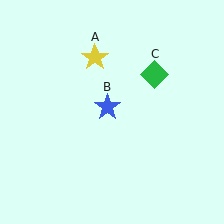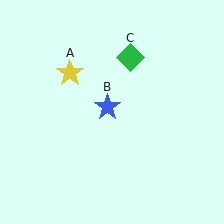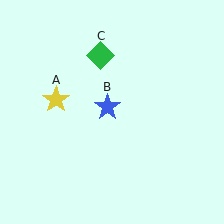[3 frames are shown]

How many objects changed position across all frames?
2 objects changed position: yellow star (object A), green diamond (object C).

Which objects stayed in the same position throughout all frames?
Blue star (object B) remained stationary.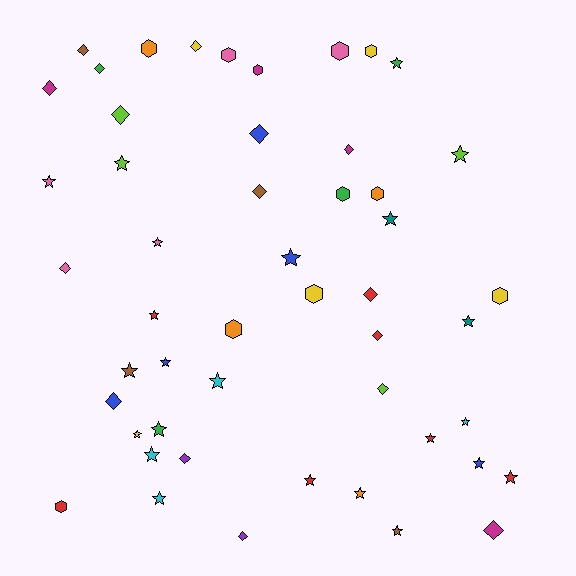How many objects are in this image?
There are 50 objects.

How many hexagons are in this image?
There are 11 hexagons.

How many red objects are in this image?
There are 7 red objects.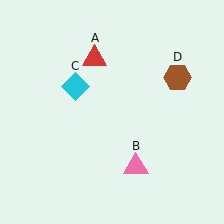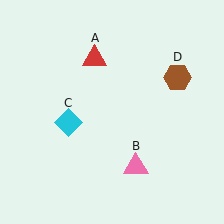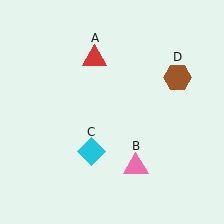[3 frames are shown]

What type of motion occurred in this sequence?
The cyan diamond (object C) rotated counterclockwise around the center of the scene.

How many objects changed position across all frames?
1 object changed position: cyan diamond (object C).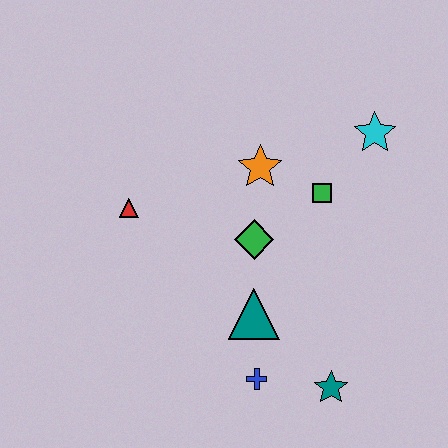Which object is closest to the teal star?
The blue cross is closest to the teal star.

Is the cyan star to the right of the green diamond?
Yes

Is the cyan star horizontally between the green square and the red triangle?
No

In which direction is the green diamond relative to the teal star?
The green diamond is above the teal star.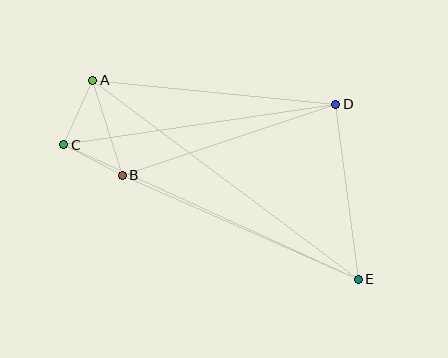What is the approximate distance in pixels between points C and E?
The distance between C and E is approximately 324 pixels.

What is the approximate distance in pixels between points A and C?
The distance between A and C is approximately 71 pixels.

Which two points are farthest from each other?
Points A and E are farthest from each other.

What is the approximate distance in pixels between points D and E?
The distance between D and E is approximately 177 pixels.